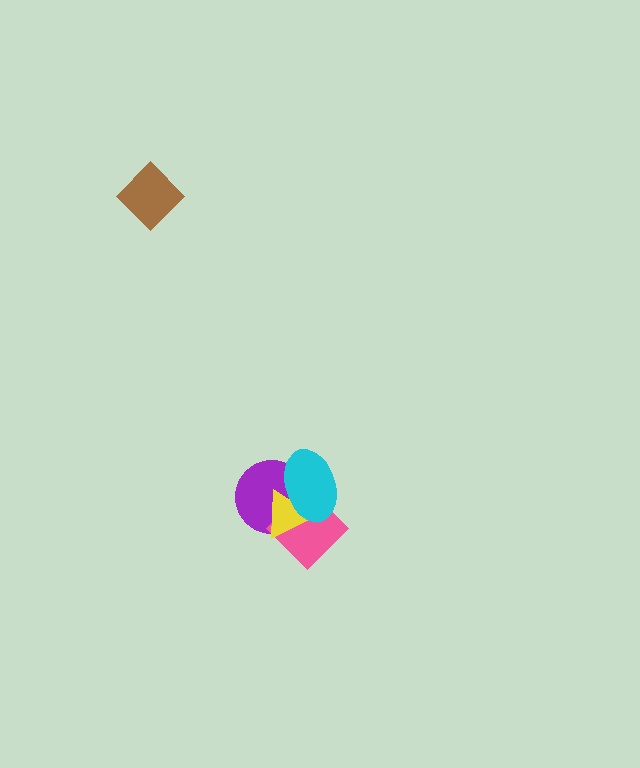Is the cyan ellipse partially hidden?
No, no other shape covers it.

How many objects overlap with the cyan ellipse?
3 objects overlap with the cyan ellipse.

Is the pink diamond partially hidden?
Yes, it is partially covered by another shape.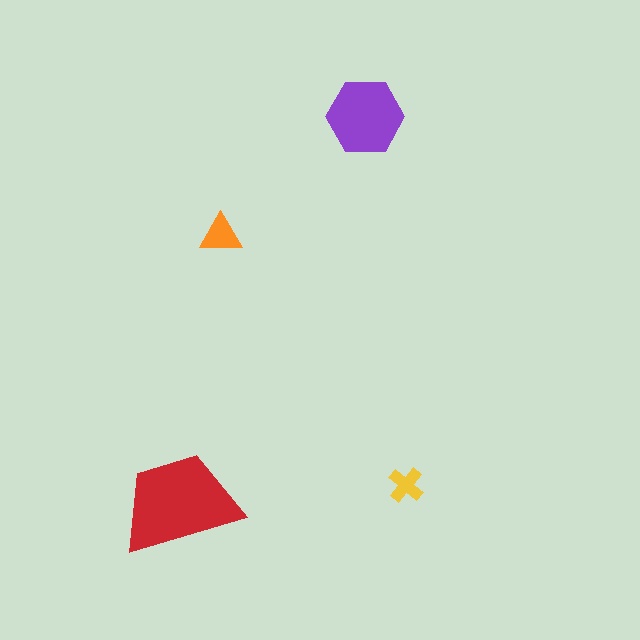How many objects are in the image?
There are 4 objects in the image.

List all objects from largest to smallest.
The red trapezoid, the purple hexagon, the orange triangle, the yellow cross.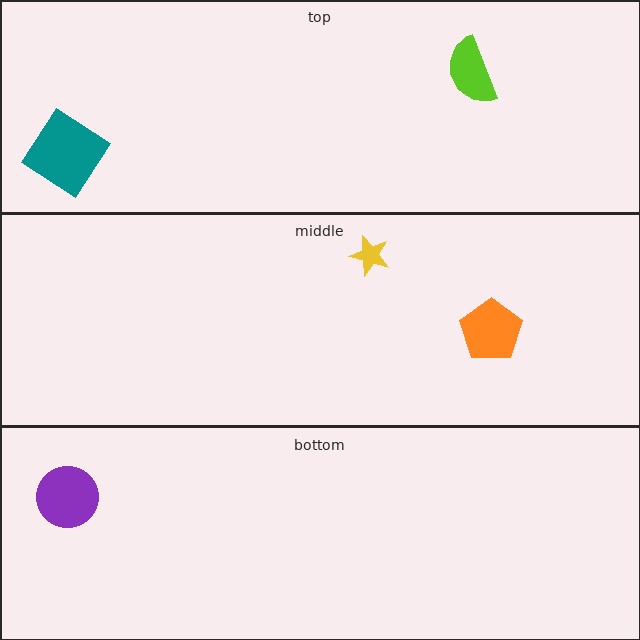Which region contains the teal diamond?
The top region.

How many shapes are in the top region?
2.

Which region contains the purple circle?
The bottom region.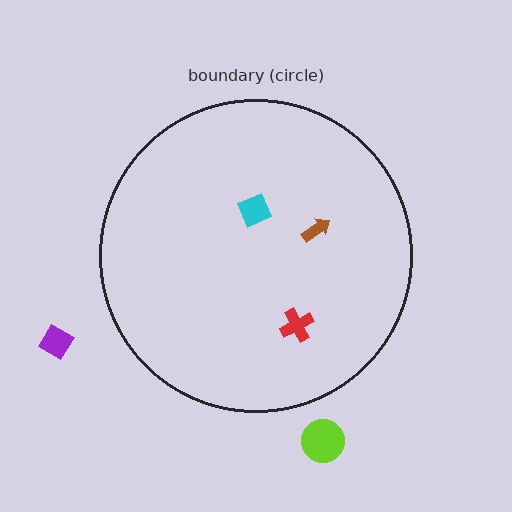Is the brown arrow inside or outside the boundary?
Inside.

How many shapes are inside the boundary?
3 inside, 2 outside.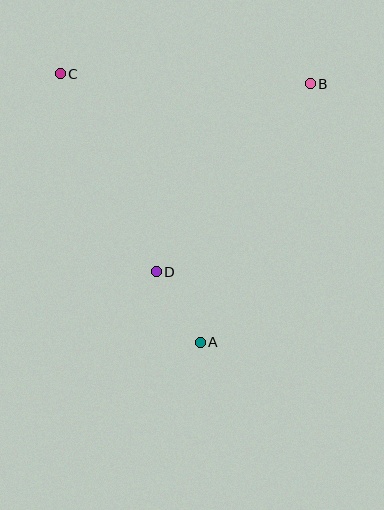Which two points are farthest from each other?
Points A and C are farthest from each other.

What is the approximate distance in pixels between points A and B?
The distance between A and B is approximately 281 pixels.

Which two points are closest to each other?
Points A and D are closest to each other.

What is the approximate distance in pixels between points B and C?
The distance between B and C is approximately 250 pixels.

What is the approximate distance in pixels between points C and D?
The distance between C and D is approximately 220 pixels.